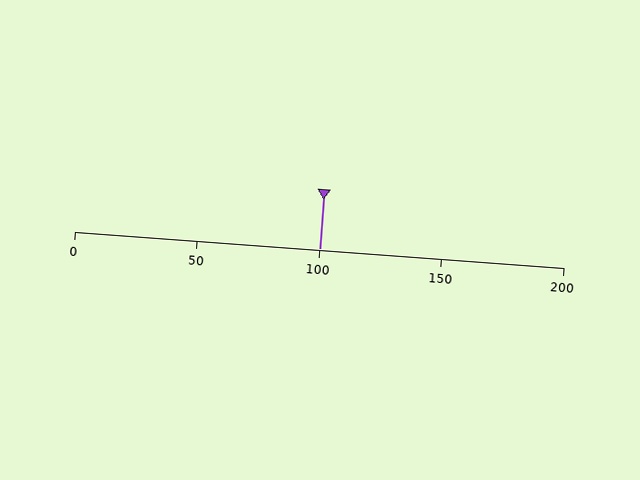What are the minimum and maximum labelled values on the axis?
The axis runs from 0 to 200.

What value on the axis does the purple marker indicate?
The marker indicates approximately 100.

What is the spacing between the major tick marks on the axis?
The major ticks are spaced 50 apart.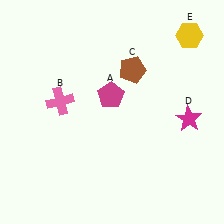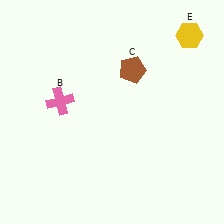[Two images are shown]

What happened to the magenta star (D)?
The magenta star (D) was removed in Image 2. It was in the bottom-right area of Image 1.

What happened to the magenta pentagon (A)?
The magenta pentagon (A) was removed in Image 2. It was in the top-left area of Image 1.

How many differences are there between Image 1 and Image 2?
There are 2 differences between the two images.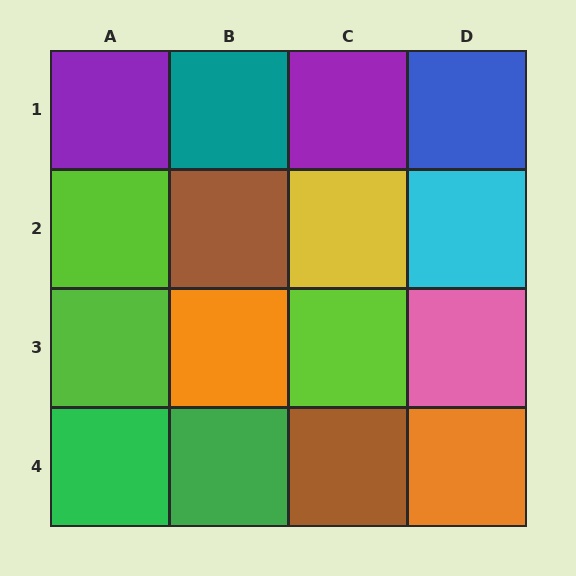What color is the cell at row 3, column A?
Lime.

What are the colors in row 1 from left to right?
Purple, teal, purple, blue.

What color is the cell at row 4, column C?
Brown.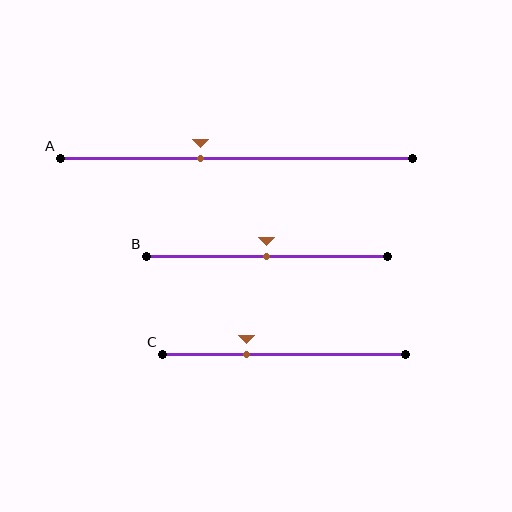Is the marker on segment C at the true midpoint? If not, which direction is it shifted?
No, the marker on segment C is shifted to the left by about 15% of the segment length.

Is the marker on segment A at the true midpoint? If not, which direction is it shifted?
No, the marker on segment A is shifted to the left by about 10% of the segment length.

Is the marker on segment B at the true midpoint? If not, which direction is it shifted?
Yes, the marker on segment B is at the true midpoint.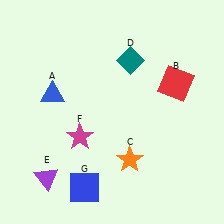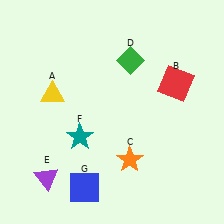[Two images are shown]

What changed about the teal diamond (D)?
In Image 1, D is teal. In Image 2, it changed to green.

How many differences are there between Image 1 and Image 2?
There are 3 differences between the two images.